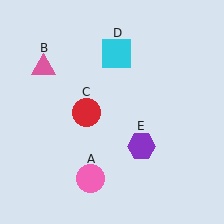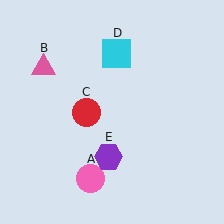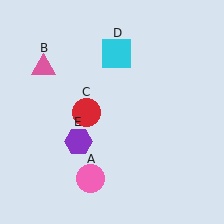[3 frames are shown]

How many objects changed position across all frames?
1 object changed position: purple hexagon (object E).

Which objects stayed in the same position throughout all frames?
Pink circle (object A) and pink triangle (object B) and red circle (object C) and cyan square (object D) remained stationary.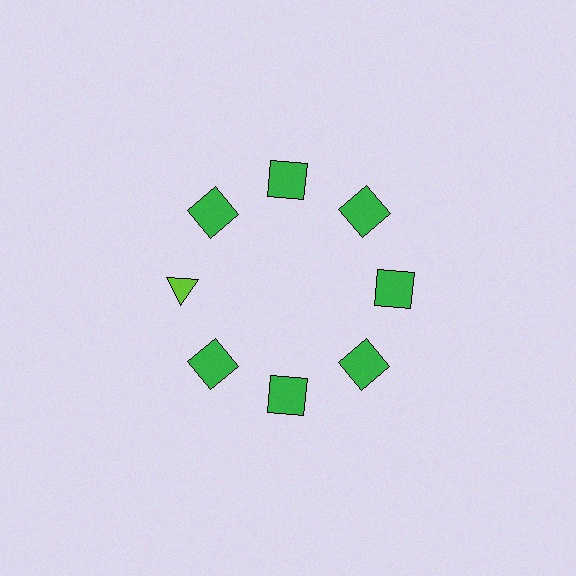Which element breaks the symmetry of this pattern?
The lime triangle at roughly the 9 o'clock position breaks the symmetry. All other shapes are green squares.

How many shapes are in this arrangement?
There are 8 shapes arranged in a ring pattern.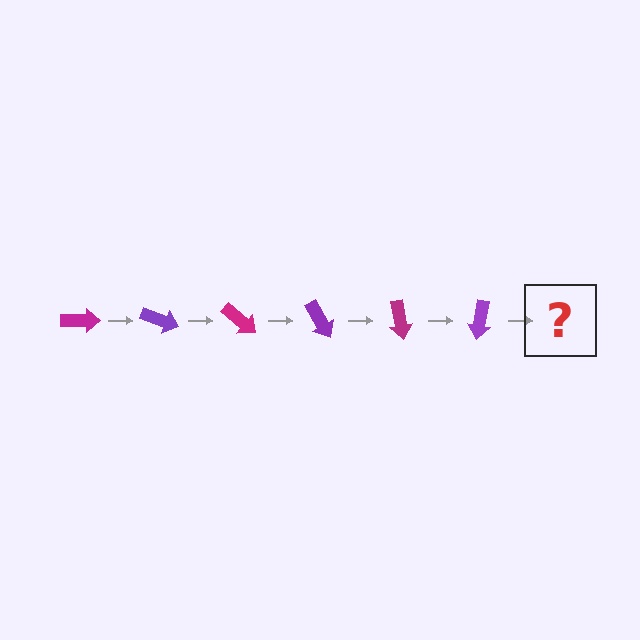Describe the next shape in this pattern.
It should be a magenta arrow, rotated 120 degrees from the start.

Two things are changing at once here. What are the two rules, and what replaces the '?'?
The two rules are that it rotates 20 degrees each step and the color cycles through magenta and purple. The '?' should be a magenta arrow, rotated 120 degrees from the start.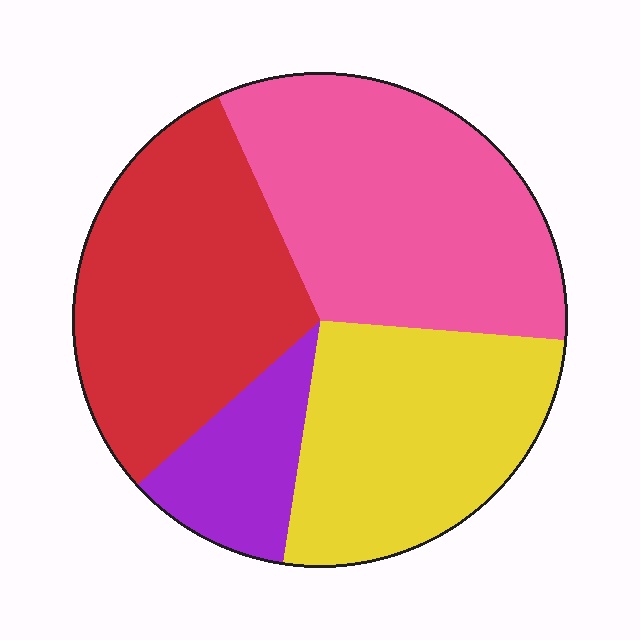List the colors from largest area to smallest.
From largest to smallest: pink, red, yellow, purple.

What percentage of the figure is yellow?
Yellow covers roughly 25% of the figure.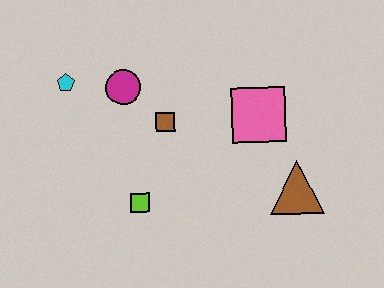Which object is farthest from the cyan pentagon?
The brown triangle is farthest from the cyan pentagon.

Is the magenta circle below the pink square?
No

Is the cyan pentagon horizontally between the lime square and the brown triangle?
No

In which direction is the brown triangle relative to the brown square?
The brown triangle is to the right of the brown square.